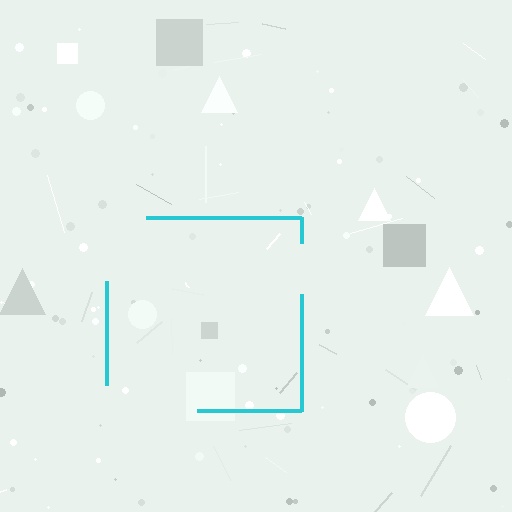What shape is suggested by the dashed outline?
The dashed outline suggests a square.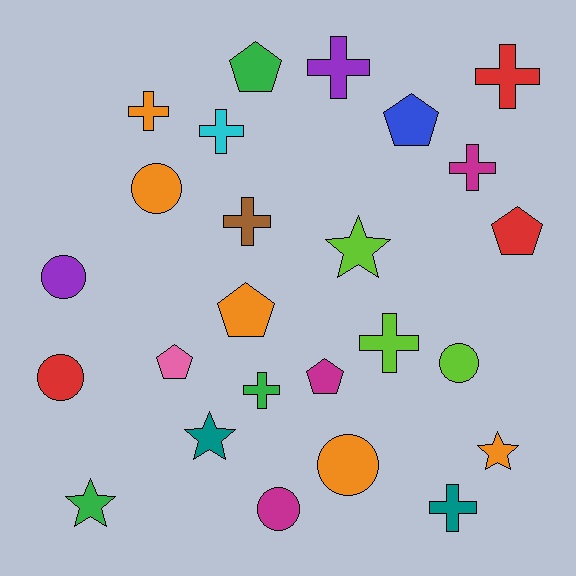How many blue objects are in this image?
There is 1 blue object.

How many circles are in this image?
There are 6 circles.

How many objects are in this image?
There are 25 objects.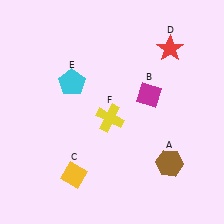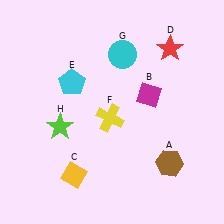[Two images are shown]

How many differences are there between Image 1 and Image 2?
There are 2 differences between the two images.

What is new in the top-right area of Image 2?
A cyan circle (G) was added in the top-right area of Image 2.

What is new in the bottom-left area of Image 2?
A lime star (H) was added in the bottom-left area of Image 2.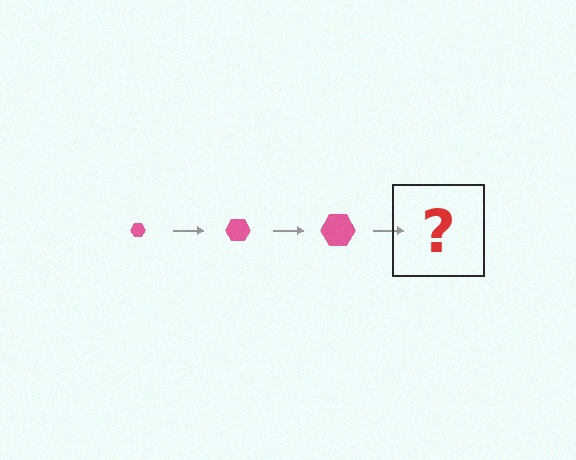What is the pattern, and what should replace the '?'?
The pattern is that the hexagon gets progressively larger each step. The '?' should be a pink hexagon, larger than the previous one.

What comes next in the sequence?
The next element should be a pink hexagon, larger than the previous one.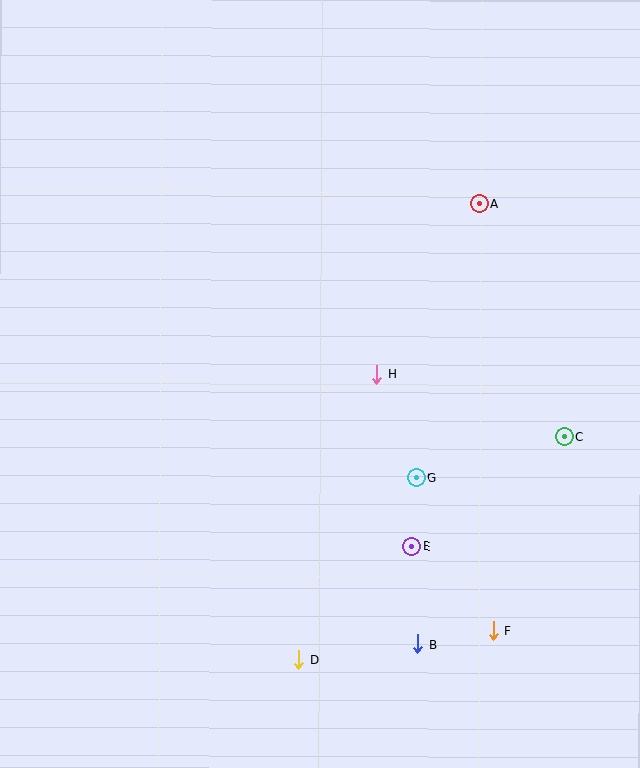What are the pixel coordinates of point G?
Point G is at (416, 478).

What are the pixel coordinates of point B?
Point B is at (418, 644).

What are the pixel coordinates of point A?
Point A is at (479, 203).